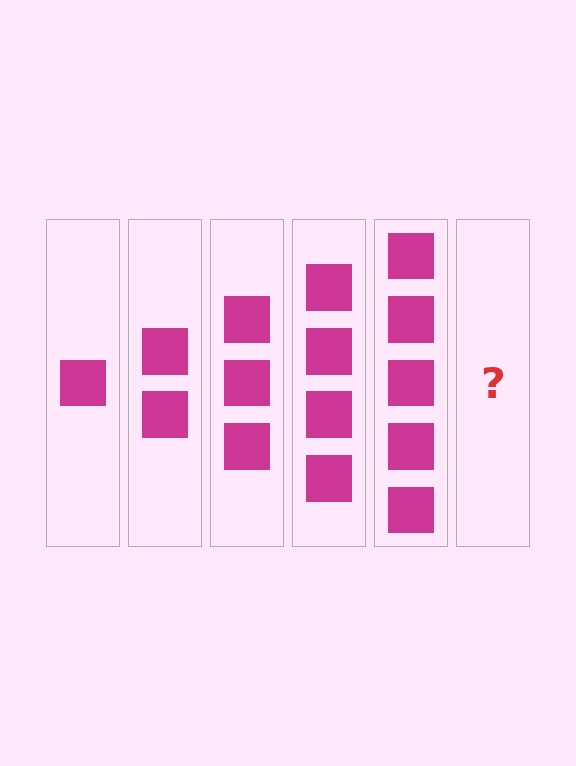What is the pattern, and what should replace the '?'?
The pattern is that each step adds one more square. The '?' should be 6 squares.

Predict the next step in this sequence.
The next step is 6 squares.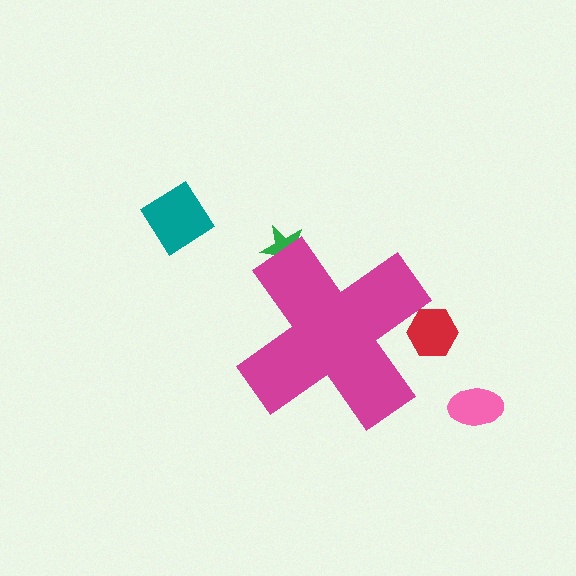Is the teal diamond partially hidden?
No, the teal diamond is fully visible.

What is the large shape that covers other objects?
A magenta cross.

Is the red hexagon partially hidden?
Yes, the red hexagon is partially hidden behind the magenta cross.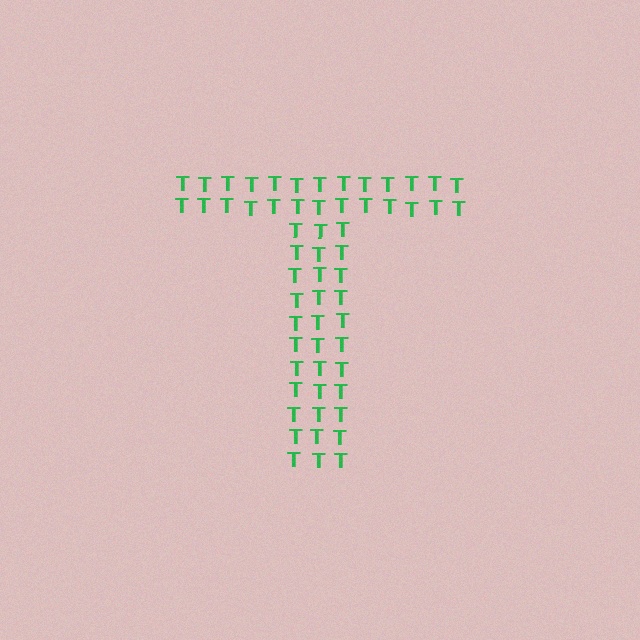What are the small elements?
The small elements are letter T's.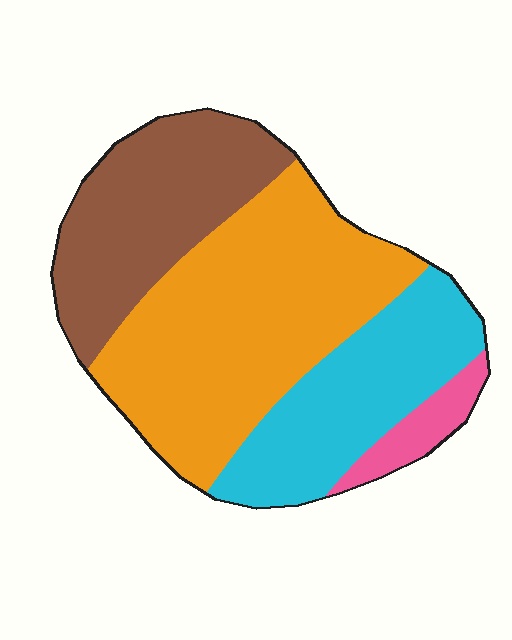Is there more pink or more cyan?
Cyan.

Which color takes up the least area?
Pink, at roughly 5%.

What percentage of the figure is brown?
Brown covers 26% of the figure.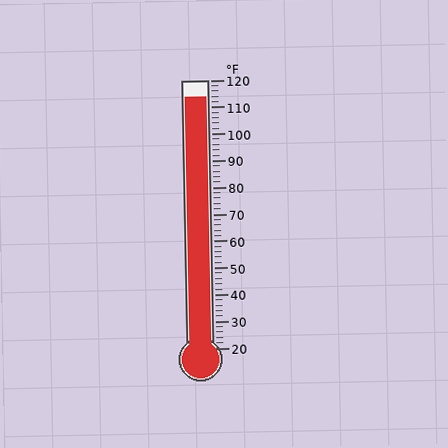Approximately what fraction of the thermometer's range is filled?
The thermometer is filled to approximately 95% of its range.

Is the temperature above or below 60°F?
The temperature is above 60°F.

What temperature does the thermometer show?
The thermometer shows approximately 114°F.